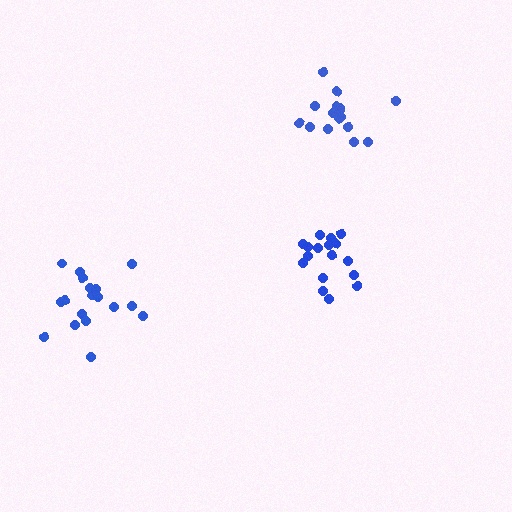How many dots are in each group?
Group 1: 18 dots, Group 2: 16 dots, Group 3: 17 dots (51 total).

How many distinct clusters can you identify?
There are 3 distinct clusters.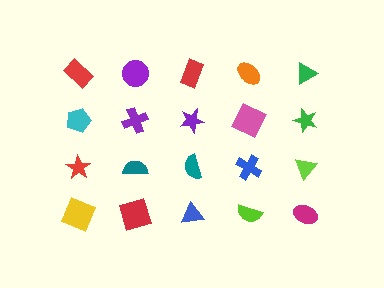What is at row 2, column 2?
A purple cross.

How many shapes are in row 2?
5 shapes.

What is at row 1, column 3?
A red rectangle.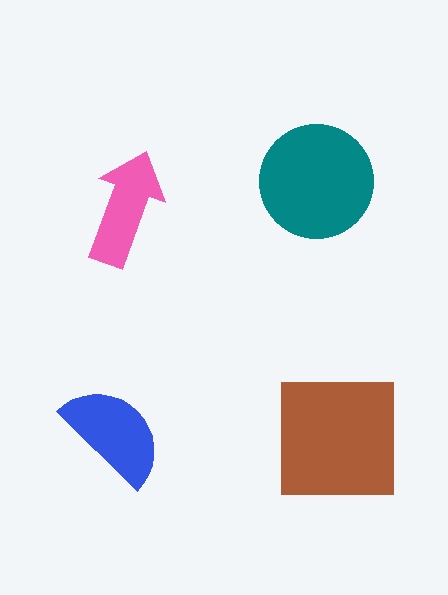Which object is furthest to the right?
The brown square is rightmost.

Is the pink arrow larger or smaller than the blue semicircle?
Smaller.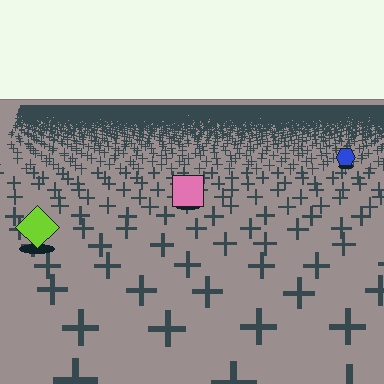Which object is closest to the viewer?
The lime diamond is closest. The texture marks near it are larger and more spread out.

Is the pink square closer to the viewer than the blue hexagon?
Yes. The pink square is closer — you can tell from the texture gradient: the ground texture is coarser near it.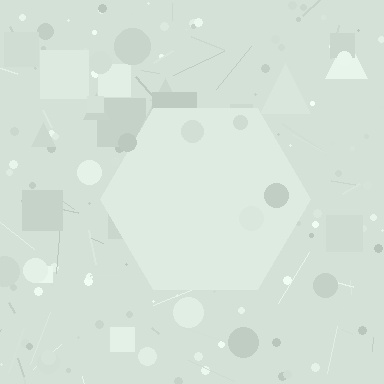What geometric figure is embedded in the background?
A hexagon is embedded in the background.